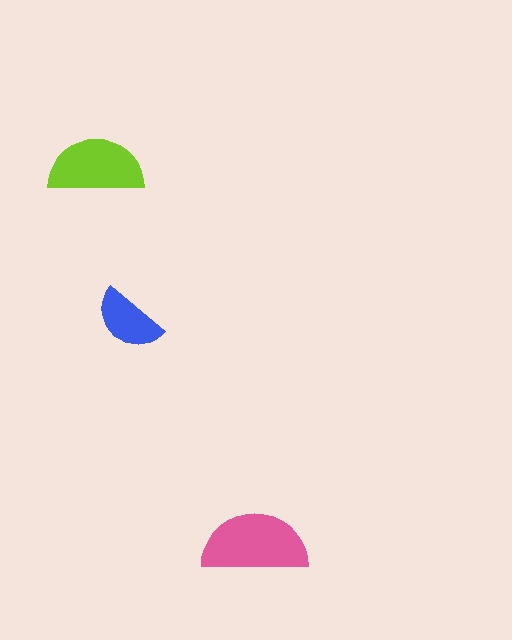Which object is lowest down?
The pink semicircle is bottommost.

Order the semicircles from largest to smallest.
the pink one, the lime one, the blue one.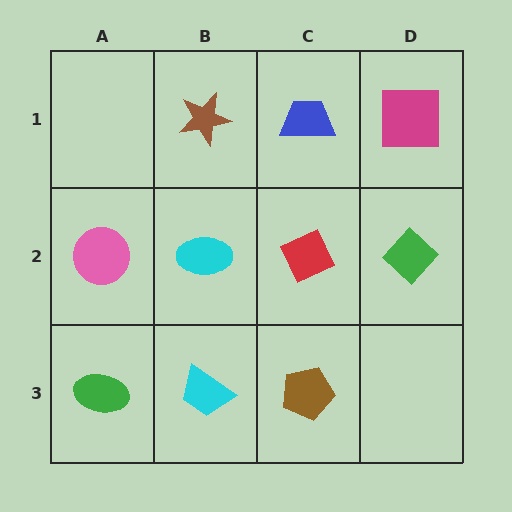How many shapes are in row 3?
3 shapes.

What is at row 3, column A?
A green ellipse.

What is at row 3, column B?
A cyan trapezoid.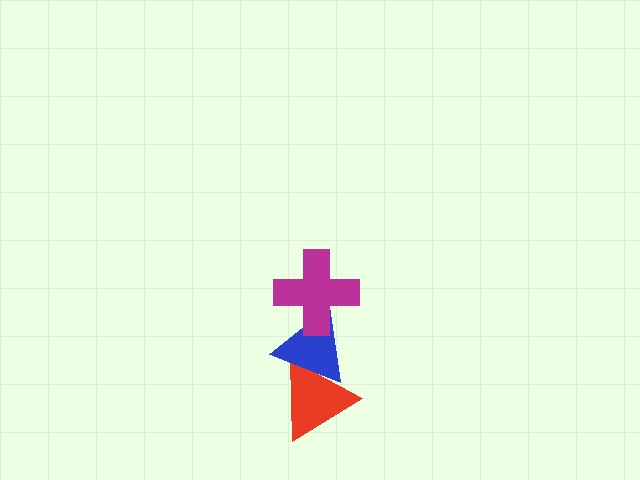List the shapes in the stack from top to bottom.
From top to bottom: the magenta cross, the blue triangle, the red triangle.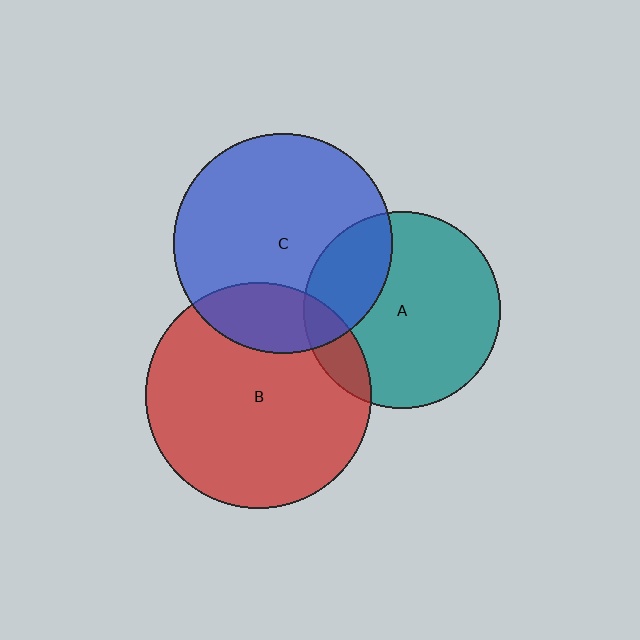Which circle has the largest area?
Circle B (red).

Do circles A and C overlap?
Yes.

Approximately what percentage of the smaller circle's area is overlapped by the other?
Approximately 25%.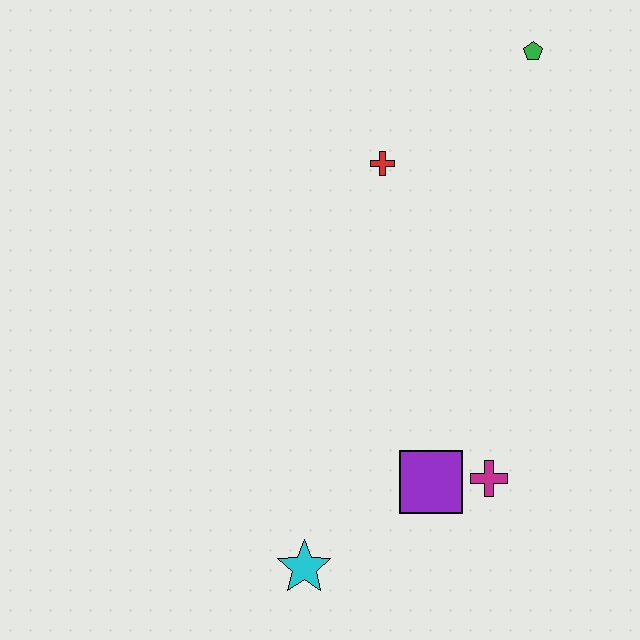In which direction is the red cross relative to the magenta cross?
The red cross is above the magenta cross.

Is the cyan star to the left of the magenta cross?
Yes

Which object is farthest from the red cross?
The cyan star is farthest from the red cross.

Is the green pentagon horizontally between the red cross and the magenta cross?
No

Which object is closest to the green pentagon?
The red cross is closest to the green pentagon.